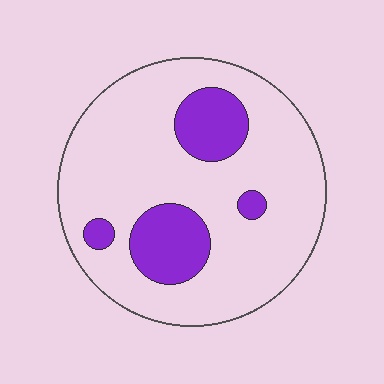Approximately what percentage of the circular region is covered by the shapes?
Approximately 20%.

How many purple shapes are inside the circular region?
4.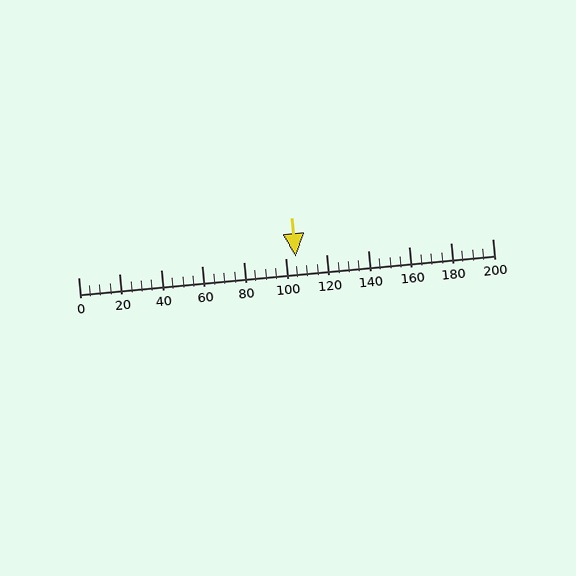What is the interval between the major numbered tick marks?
The major tick marks are spaced 20 units apart.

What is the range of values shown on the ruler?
The ruler shows values from 0 to 200.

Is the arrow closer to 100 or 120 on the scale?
The arrow is closer to 100.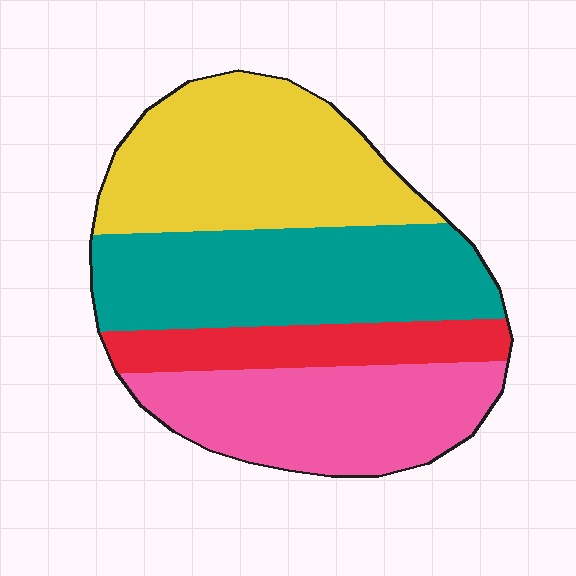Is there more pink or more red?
Pink.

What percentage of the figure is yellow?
Yellow covers about 30% of the figure.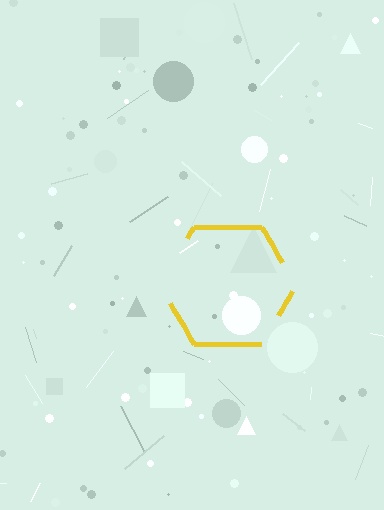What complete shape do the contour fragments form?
The contour fragments form a hexagon.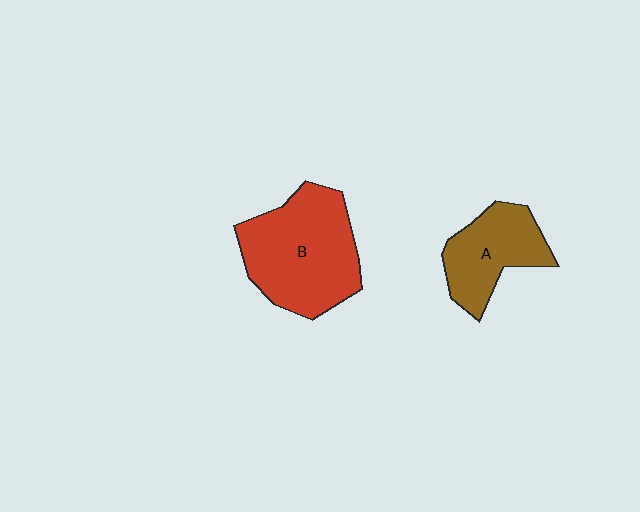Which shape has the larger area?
Shape B (red).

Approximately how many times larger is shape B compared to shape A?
Approximately 1.6 times.